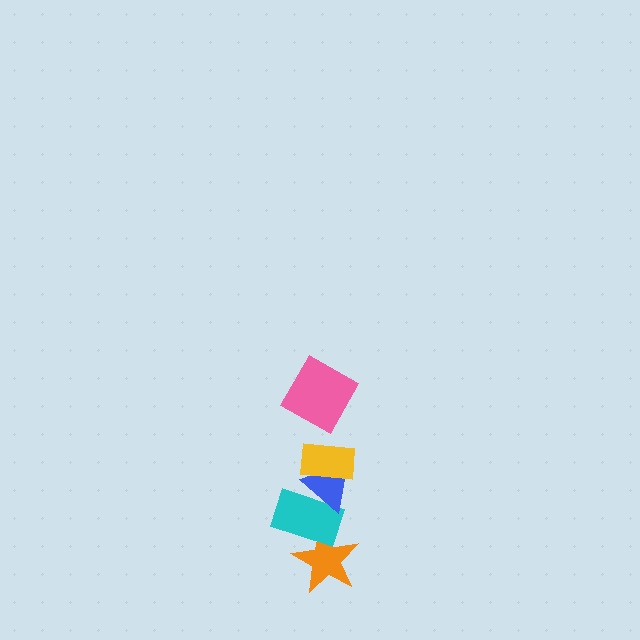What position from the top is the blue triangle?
The blue triangle is 3rd from the top.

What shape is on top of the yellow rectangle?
The pink square is on top of the yellow rectangle.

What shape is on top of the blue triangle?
The yellow rectangle is on top of the blue triangle.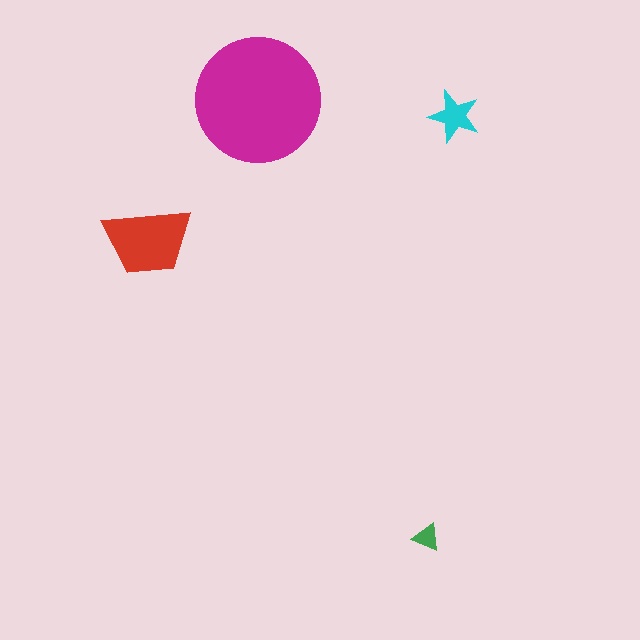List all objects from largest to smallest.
The magenta circle, the red trapezoid, the cyan star, the green triangle.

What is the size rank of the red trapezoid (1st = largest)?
2nd.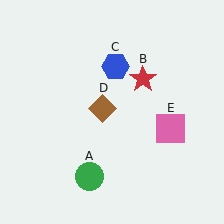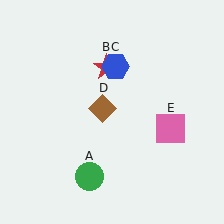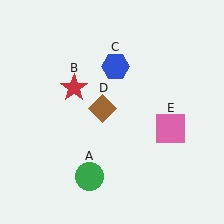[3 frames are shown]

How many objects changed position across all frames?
1 object changed position: red star (object B).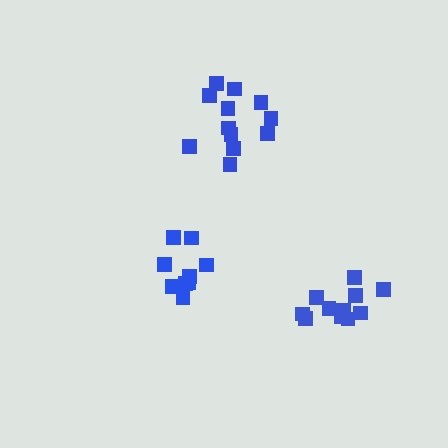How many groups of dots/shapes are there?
There are 3 groups.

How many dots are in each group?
Group 1: 11 dots, Group 2: 9 dots, Group 3: 12 dots (32 total).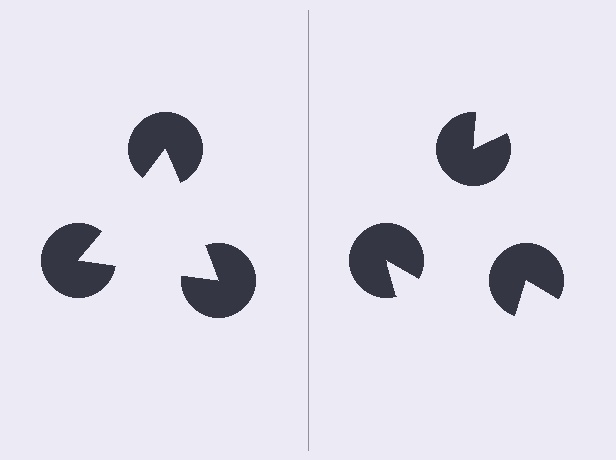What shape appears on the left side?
An illusory triangle.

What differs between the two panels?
The pac-man discs are positioned identically on both sides; only the wedge orientations differ. On the left they align to a triangle; on the right they are misaligned.